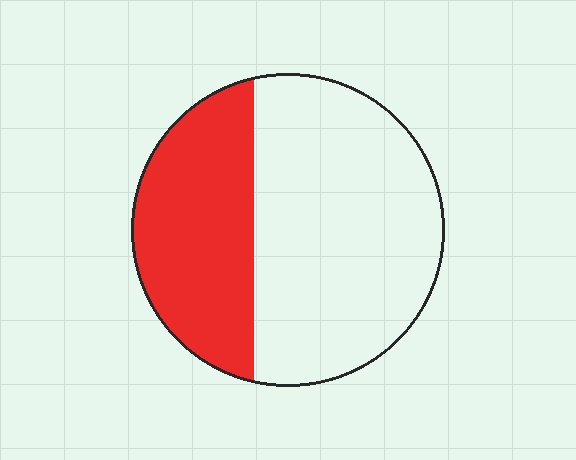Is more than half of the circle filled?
No.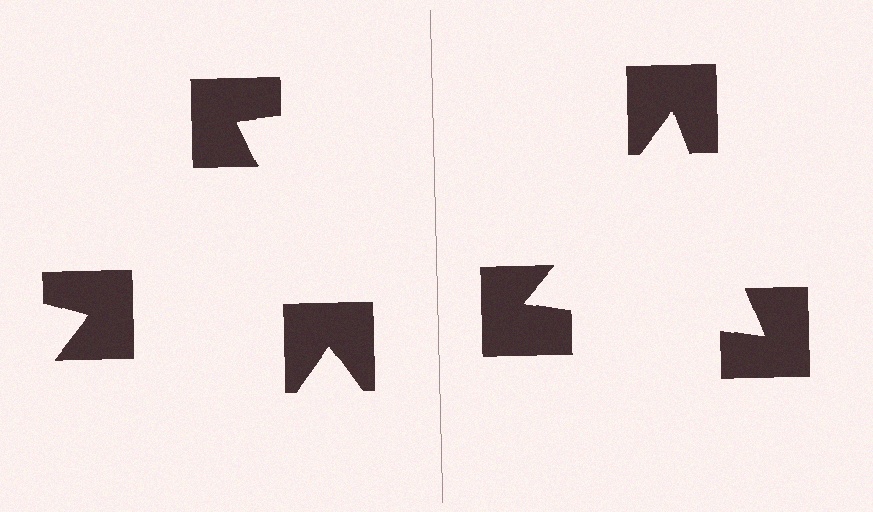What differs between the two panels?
The notched squares are positioned identically on both sides; only the wedge orientations differ. On the right they align to a triangle; on the left they are misaligned.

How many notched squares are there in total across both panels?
6 — 3 on each side.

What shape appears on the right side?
An illusory triangle.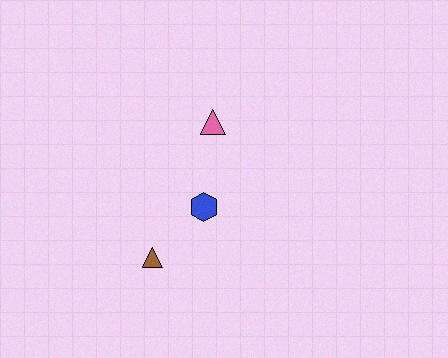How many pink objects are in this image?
There is 1 pink object.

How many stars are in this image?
There are no stars.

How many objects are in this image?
There are 3 objects.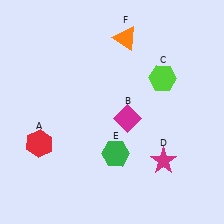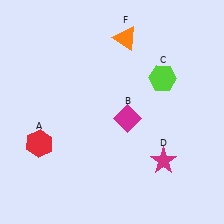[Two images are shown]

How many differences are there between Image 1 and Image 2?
There is 1 difference between the two images.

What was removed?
The green hexagon (E) was removed in Image 2.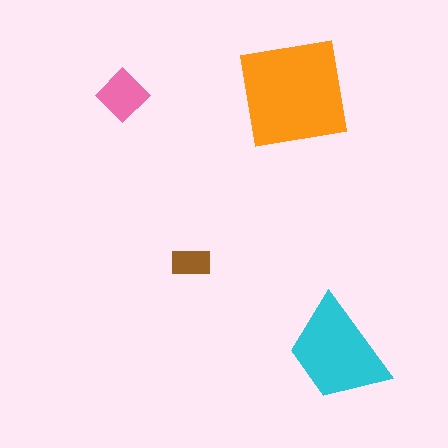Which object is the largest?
The orange square.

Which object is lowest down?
The cyan trapezoid is bottommost.